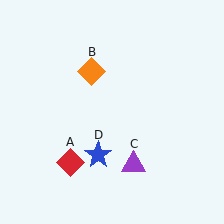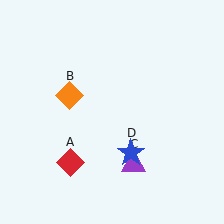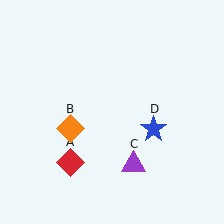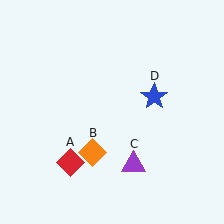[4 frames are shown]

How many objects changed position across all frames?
2 objects changed position: orange diamond (object B), blue star (object D).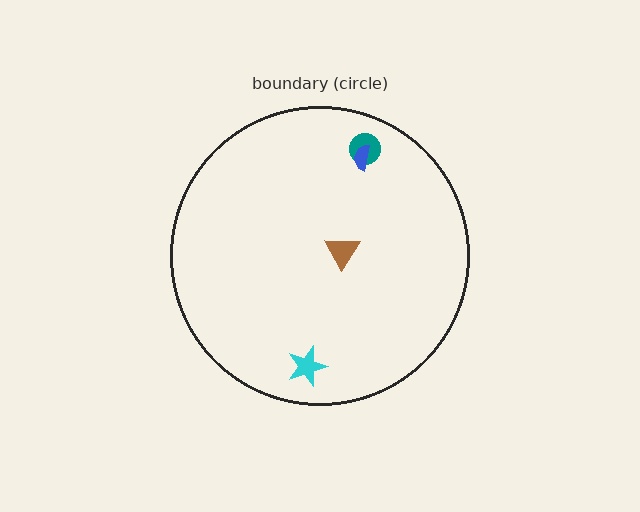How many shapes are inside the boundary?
4 inside, 0 outside.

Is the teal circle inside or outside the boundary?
Inside.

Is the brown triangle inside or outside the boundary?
Inside.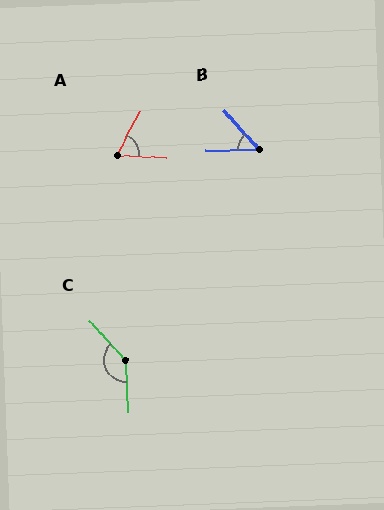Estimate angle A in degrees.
Approximately 65 degrees.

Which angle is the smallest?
B, at approximately 49 degrees.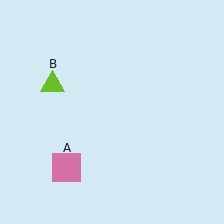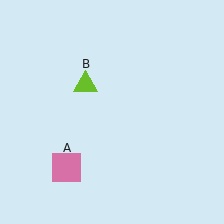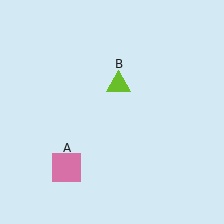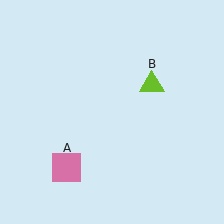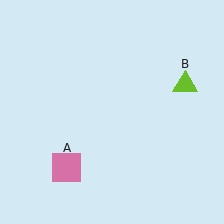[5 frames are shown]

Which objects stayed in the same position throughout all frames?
Pink square (object A) remained stationary.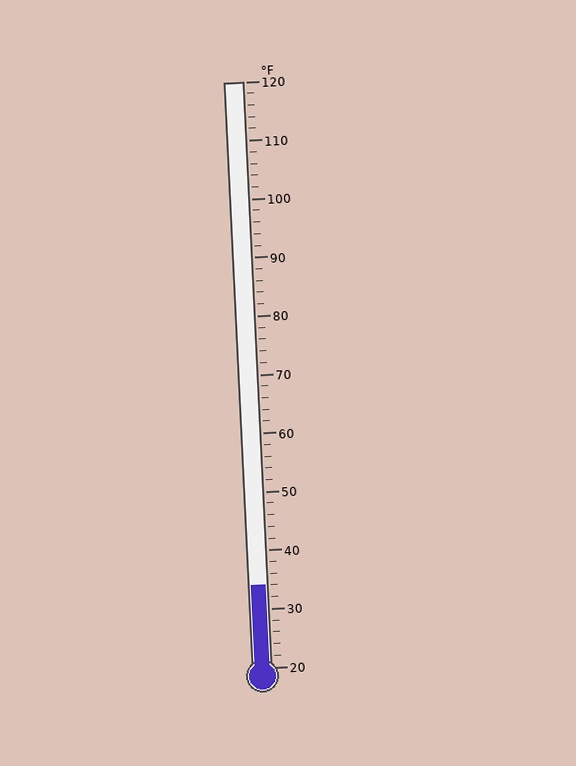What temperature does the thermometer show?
The thermometer shows approximately 34°F.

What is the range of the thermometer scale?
The thermometer scale ranges from 20°F to 120°F.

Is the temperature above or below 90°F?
The temperature is below 90°F.